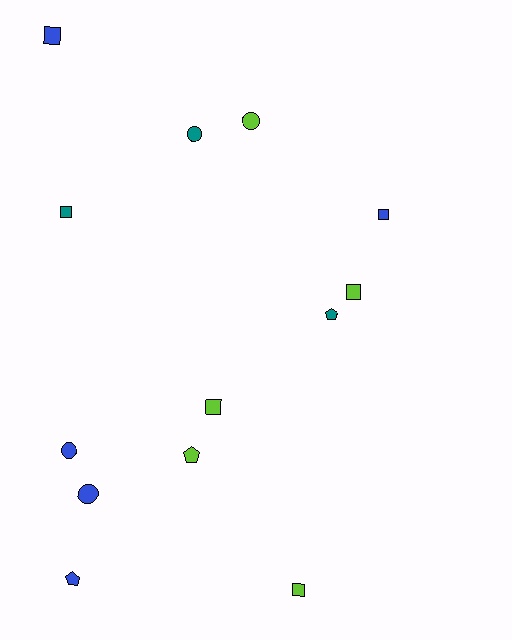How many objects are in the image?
There are 13 objects.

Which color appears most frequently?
Blue, with 5 objects.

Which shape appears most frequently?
Square, with 6 objects.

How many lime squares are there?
There are 3 lime squares.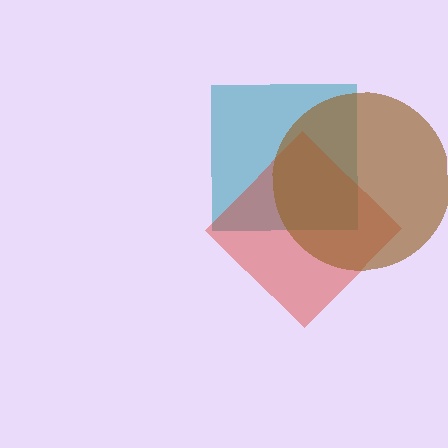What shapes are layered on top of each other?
The layered shapes are: a teal square, a red diamond, a brown circle.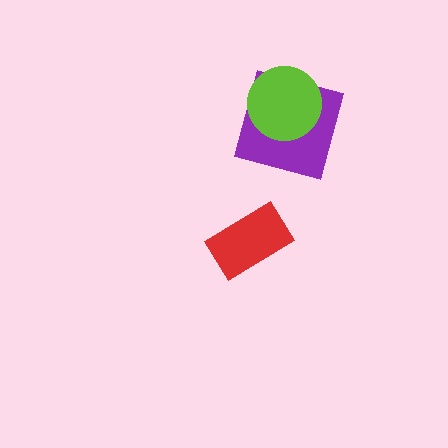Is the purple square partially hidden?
Yes, it is partially covered by another shape.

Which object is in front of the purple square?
The lime circle is in front of the purple square.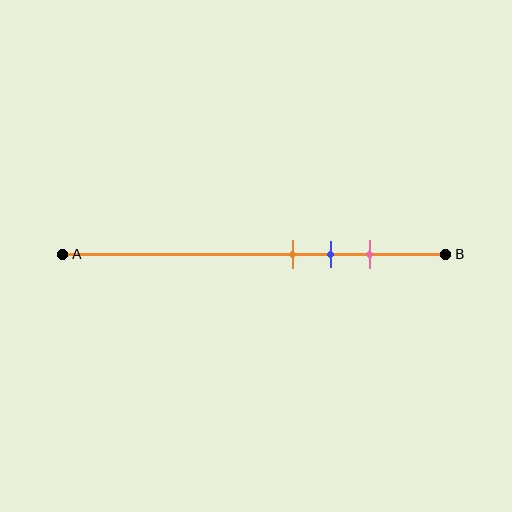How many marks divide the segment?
There are 3 marks dividing the segment.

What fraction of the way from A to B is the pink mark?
The pink mark is approximately 80% (0.8) of the way from A to B.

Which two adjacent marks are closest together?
The orange and blue marks are the closest adjacent pair.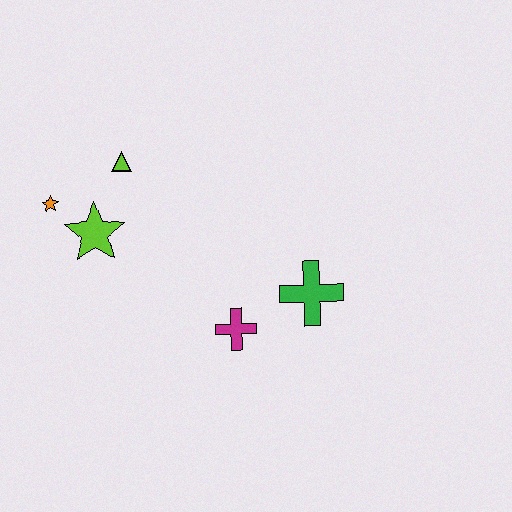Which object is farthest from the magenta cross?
The orange star is farthest from the magenta cross.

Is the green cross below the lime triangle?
Yes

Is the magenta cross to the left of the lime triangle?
No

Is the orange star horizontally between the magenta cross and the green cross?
No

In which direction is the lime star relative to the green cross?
The lime star is to the left of the green cross.